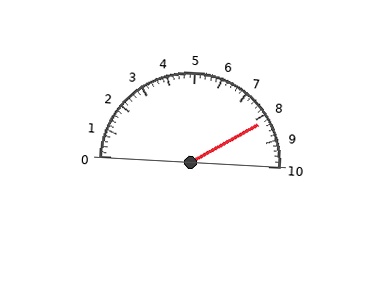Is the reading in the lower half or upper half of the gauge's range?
The reading is in the upper half of the range (0 to 10).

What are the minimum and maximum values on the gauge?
The gauge ranges from 0 to 10.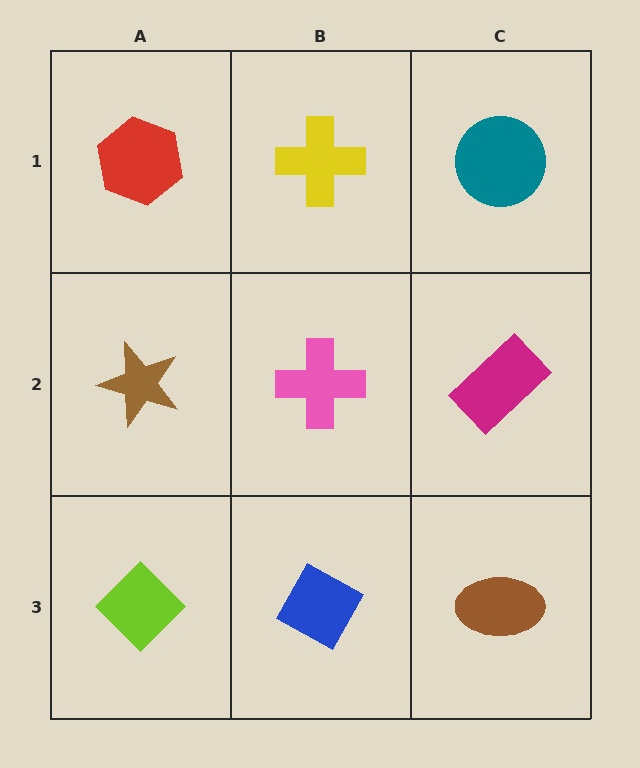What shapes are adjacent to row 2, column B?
A yellow cross (row 1, column B), a blue diamond (row 3, column B), a brown star (row 2, column A), a magenta rectangle (row 2, column C).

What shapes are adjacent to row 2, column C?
A teal circle (row 1, column C), a brown ellipse (row 3, column C), a pink cross (row 2, column B).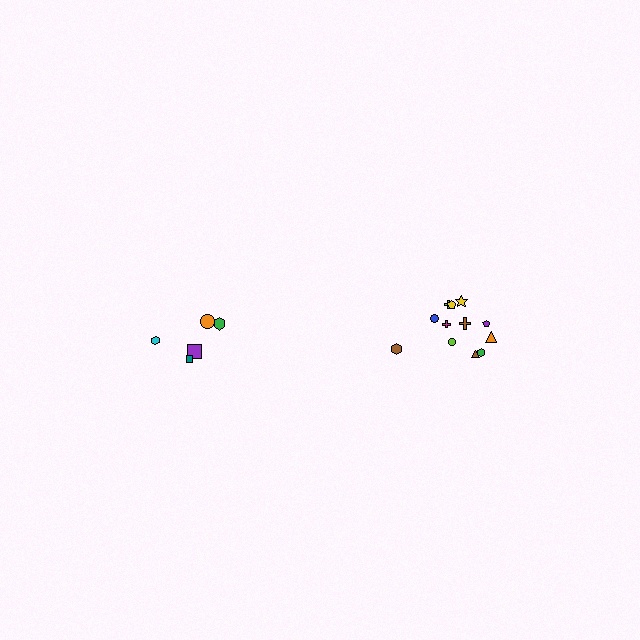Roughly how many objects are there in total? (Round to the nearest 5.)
Roughly 15 objects in total.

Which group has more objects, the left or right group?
The right group.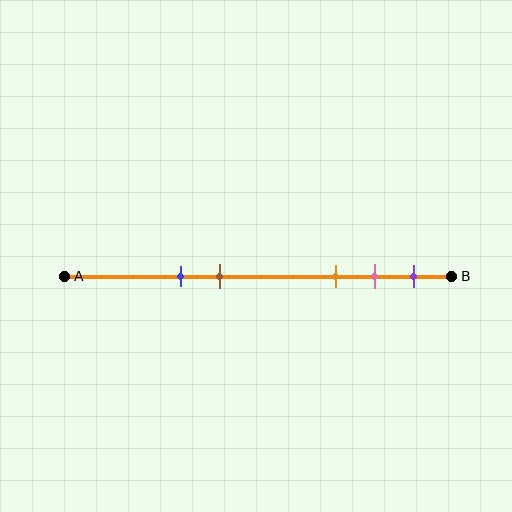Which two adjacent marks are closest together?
The pink and purple marks are the closest adjacent pair.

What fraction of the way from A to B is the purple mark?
The purple mark is approximately 90% (0.9) of the way from A to B.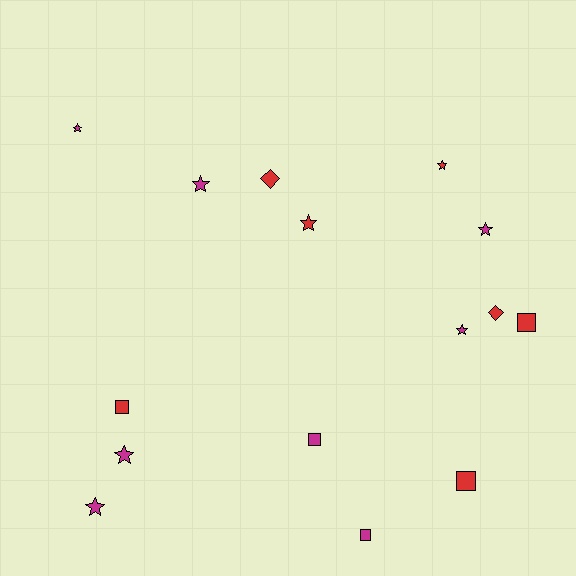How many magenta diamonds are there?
There are no magenta diamonds.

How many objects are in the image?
There are 15 objects.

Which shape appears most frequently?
Star, with 8 objects.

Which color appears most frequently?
Magenta, with 8 objects.